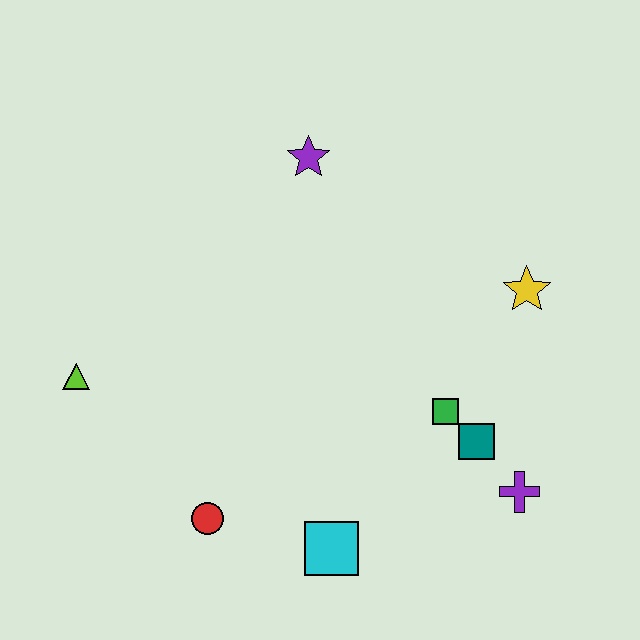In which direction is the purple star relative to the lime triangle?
The purple star is to the right of the lime triangle.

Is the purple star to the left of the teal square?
Yes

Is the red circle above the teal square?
No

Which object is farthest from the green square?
The lime triangle is farthest from the green square.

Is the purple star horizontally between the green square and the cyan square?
No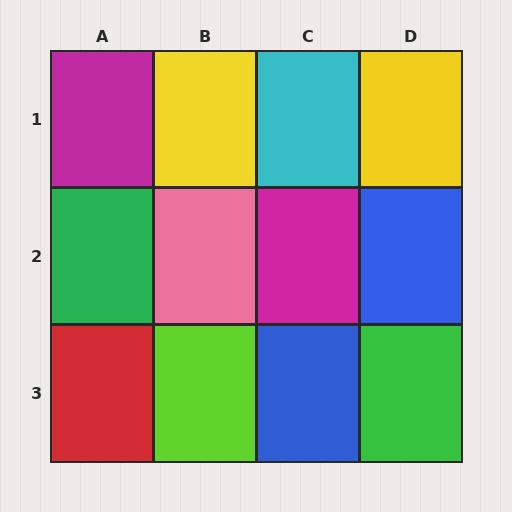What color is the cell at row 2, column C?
Magenta.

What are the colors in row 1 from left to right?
Magenta, yellow, cyan, yellow.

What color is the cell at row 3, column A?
Red.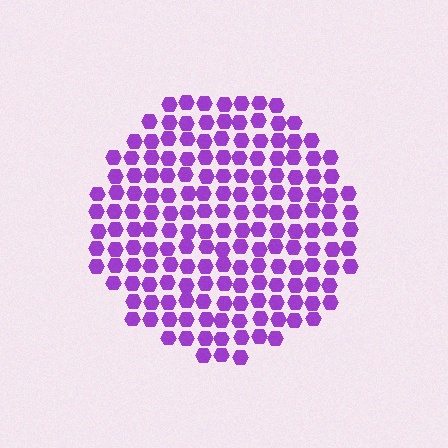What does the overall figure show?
The overall figure shows a circle.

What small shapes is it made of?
It is made of small hexagons.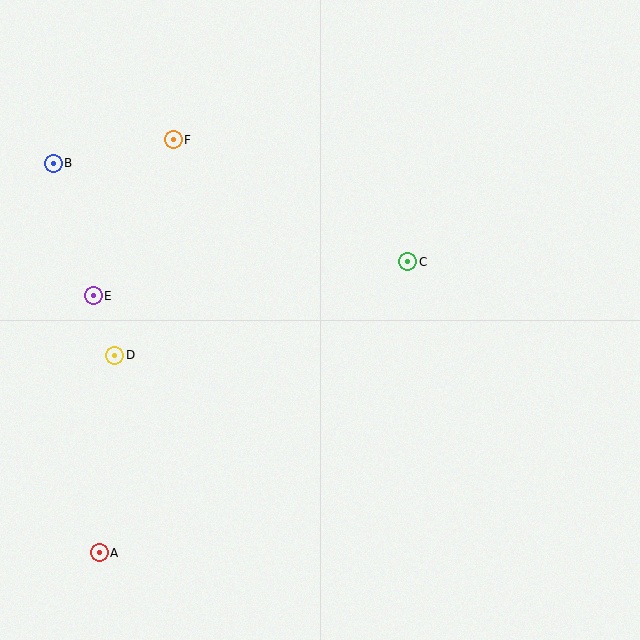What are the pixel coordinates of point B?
Point B is at (53, 163).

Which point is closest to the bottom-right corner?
Point C is closest to the bottom-right corner.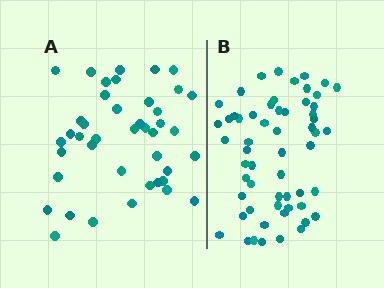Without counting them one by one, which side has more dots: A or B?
Region B (the right region) has more dots.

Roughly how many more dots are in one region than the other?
Region B has approximately 15 more dots than region A.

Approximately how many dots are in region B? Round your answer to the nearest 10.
About 60 dots. (The exact count is 58, which rounds to 60.)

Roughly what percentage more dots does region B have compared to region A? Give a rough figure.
About 40% more.